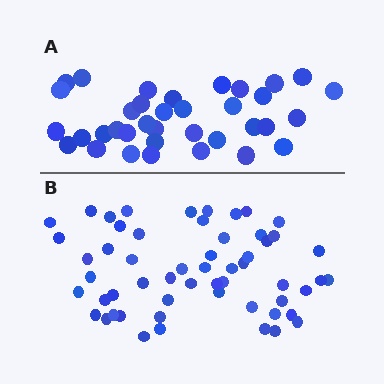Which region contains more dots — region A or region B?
Region B (the bottom region) has more dots.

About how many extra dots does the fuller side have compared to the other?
Region B has approximately 20 more dots than region A.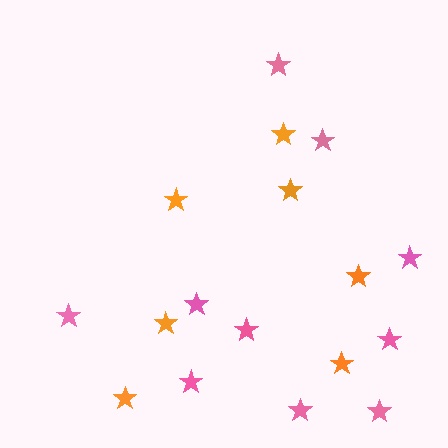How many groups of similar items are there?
There are 2 groups: one group of orange stars (7) and one group of pink stars (10).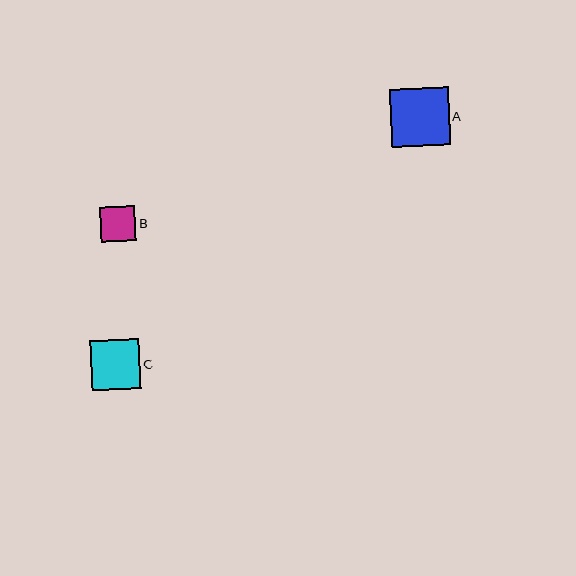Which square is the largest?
Square A is the largest with a size of approximately 58 pixels.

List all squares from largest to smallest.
From largest to smallest: A, C, B.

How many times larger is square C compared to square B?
Square C is approximately 1.4 times the size of square B.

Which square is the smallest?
Square B is the smallest with a size of approximately 36 pixels.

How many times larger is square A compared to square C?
Square A is approximately 1.2 times the size of square C.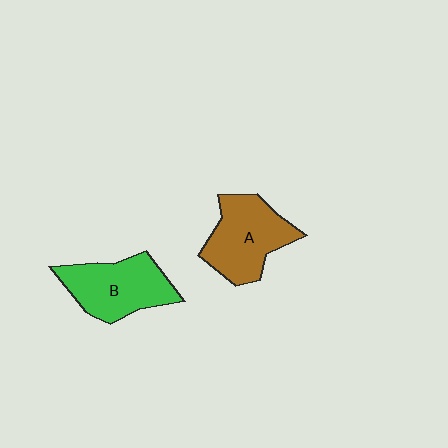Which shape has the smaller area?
Shape B (green).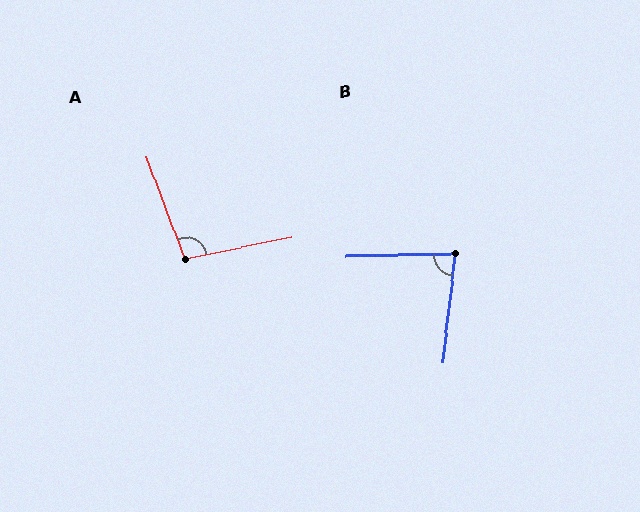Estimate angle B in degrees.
Approximately 82 degrees.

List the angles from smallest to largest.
B (82°), A (99°).